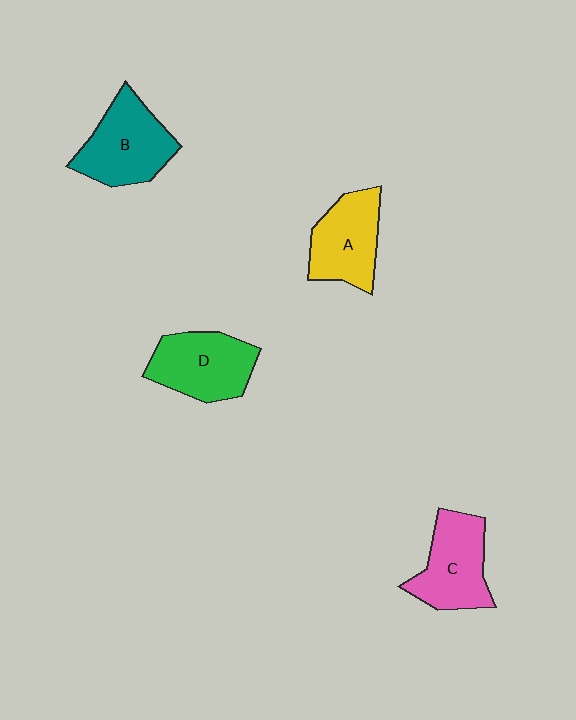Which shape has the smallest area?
Shape A (yellow).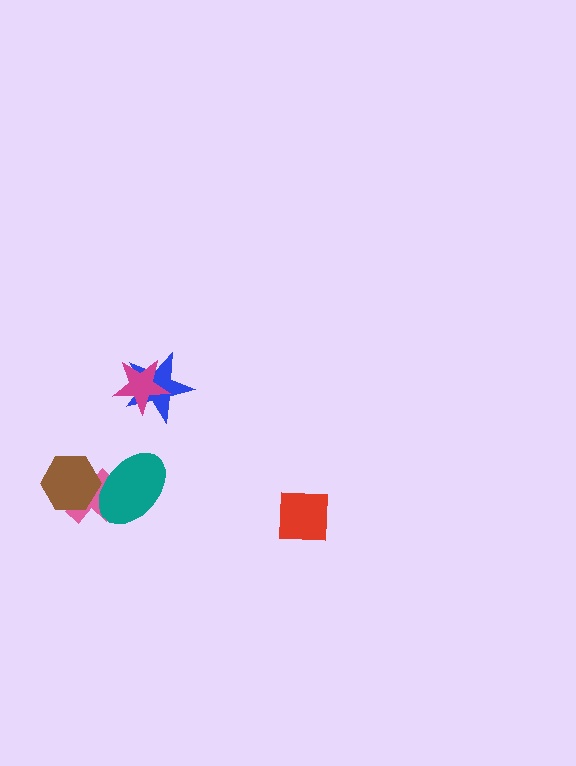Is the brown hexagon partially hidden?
Yes, it is partially covered by another shape.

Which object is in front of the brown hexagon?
The teal ellipse is in front of the brown hexagon.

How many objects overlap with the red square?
0 objects overlap with the red square.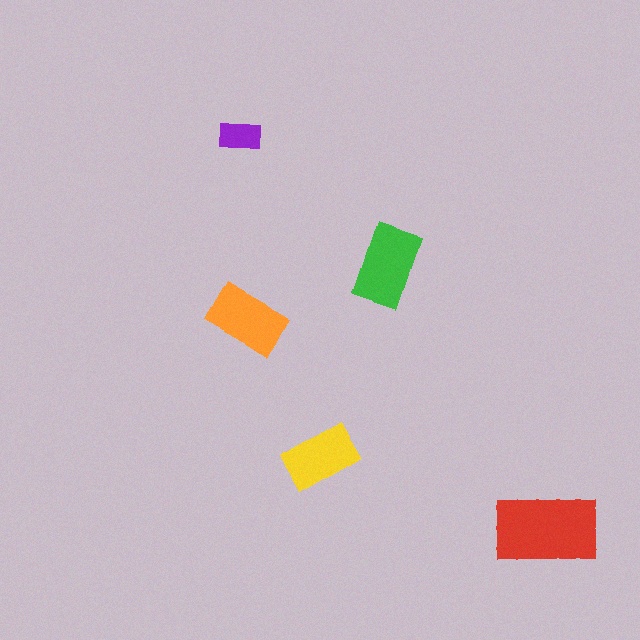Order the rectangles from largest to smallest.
the red one, the green one, the orange one, the yellow one, the purple one.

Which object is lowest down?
The red rectangle is bottommost.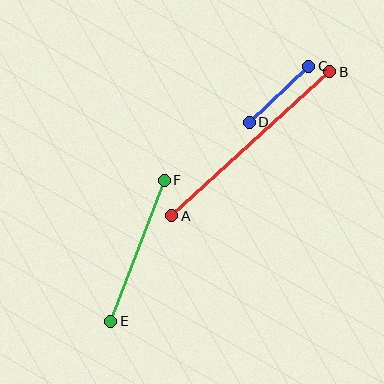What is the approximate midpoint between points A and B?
The midpoint is at approximately (251, 144) pixels.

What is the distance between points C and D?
The distance is approximately 82 pixels.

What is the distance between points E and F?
The distance is approximately 151 pixels.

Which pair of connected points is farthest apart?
Points A and B are farthest apart.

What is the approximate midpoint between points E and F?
The midpoint is at approximately (138, 251) pixels.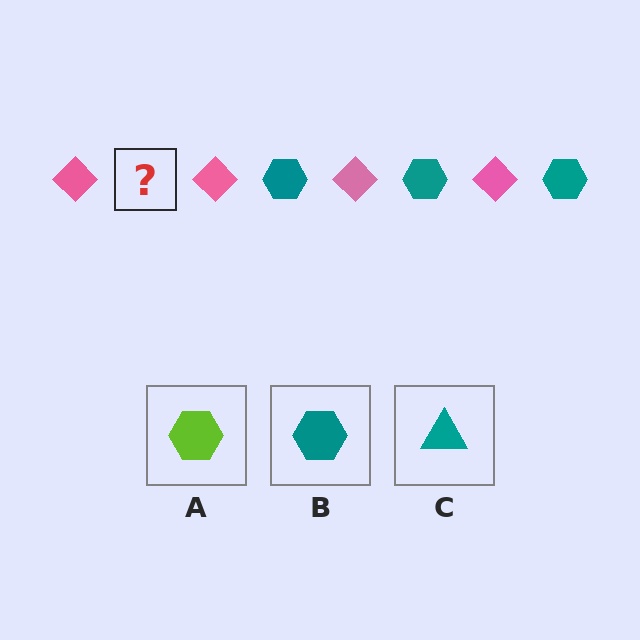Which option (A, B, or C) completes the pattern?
B.